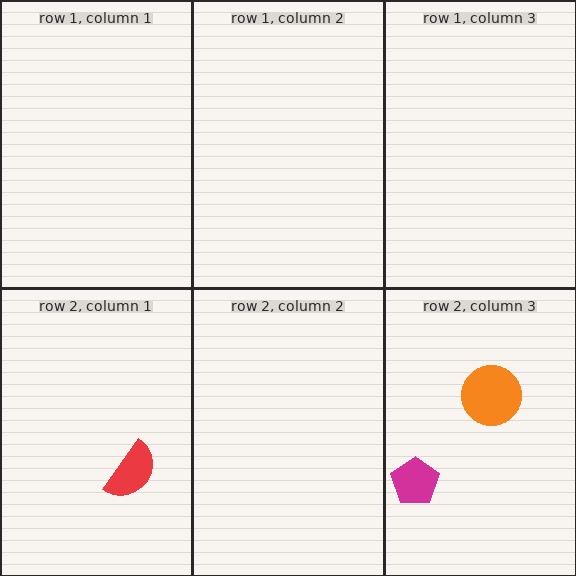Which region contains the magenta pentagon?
The row 2, column 3 region.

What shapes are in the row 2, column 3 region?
The orange circle, the magenta pentagon.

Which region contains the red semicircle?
The row 2, column 1 region.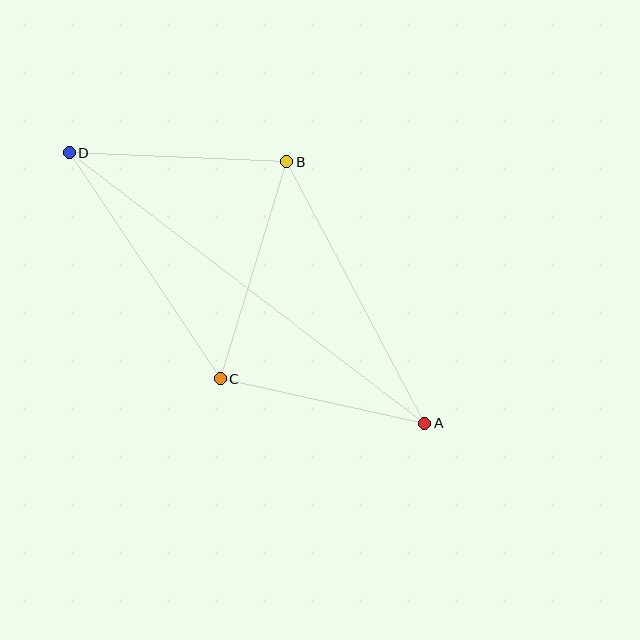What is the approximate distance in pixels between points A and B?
The distance between A and B is approximately 296 pixels.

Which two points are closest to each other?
Points A and C are closest to each other.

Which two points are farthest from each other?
Points A and D are farthest from each other.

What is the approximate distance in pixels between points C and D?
The distance between C and D is approximately 272 pixels.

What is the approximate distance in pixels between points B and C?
The distance between B and C is approximately 227 pixels.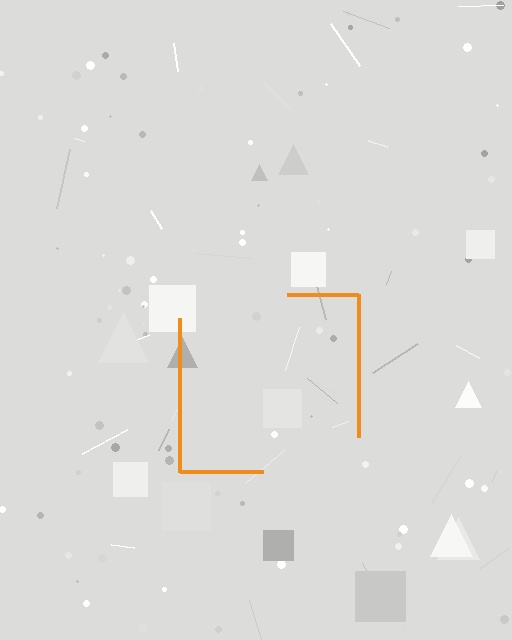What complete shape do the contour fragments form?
The contour fragments form a square.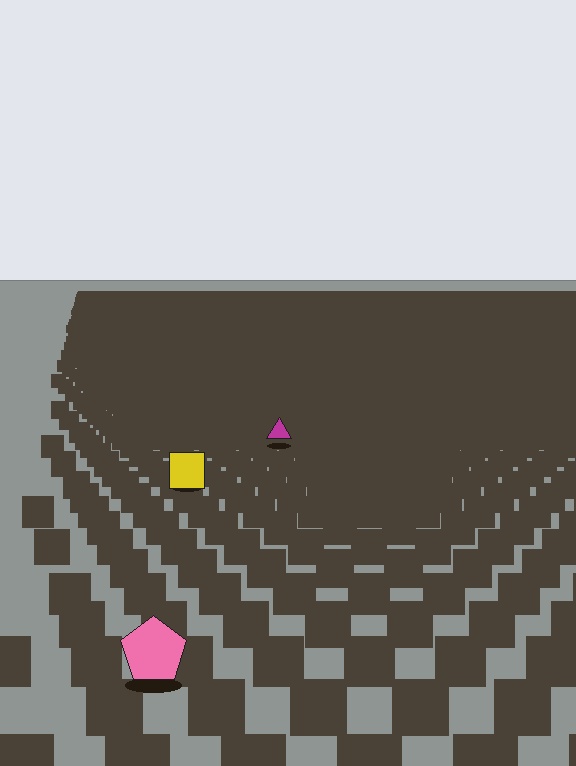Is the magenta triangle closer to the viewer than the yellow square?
No. The yellow square is closer — you can tell from the texture gradient: the ground texture is coarser near it.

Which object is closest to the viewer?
The pink pentagon is closest. The texture marks near it are larger and more spread out.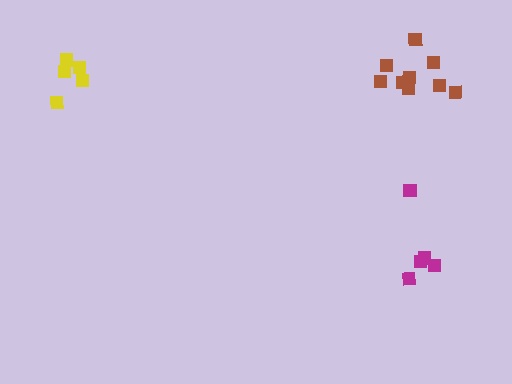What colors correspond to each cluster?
The clusters are colored: magenta, brown, yellow.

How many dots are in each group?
Group 1: 5 dots, Group 2: 9 dots, Group 3: 5 dots (19 total).